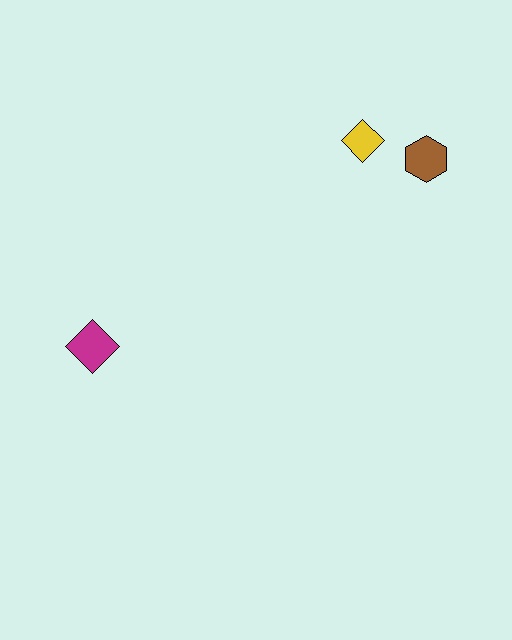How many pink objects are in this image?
There are no pink objects.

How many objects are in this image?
There are 3 objects.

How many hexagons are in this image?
There is 1 hexagon.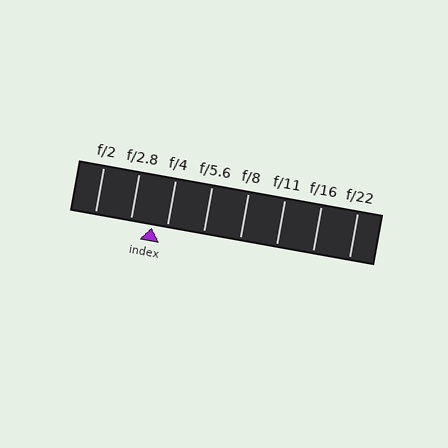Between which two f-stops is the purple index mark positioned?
The index mark is between f/2.8 and f/4.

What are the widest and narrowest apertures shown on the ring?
The widest aperture shown is f/2 and the narrowest is f/22.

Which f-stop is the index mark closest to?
The index mark is closest to f/4.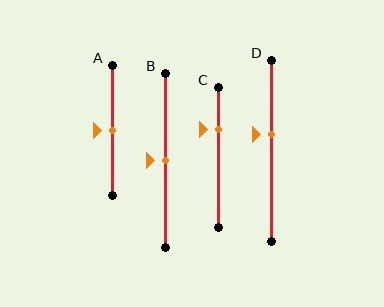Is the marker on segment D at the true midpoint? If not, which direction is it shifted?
No, the marker on segment D is shifted upward by about 9% of the segment length.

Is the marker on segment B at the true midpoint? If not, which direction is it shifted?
Yes, the marker on segment B is at the true midpoint.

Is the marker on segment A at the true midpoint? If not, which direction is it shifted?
Yes, the marker on segment A is at the true midpoint.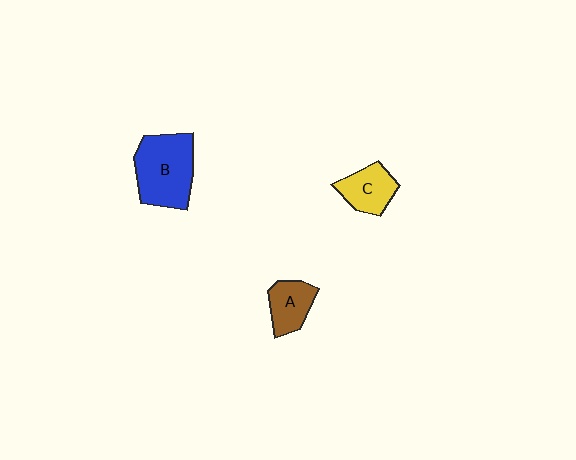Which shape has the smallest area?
Shape A (brown).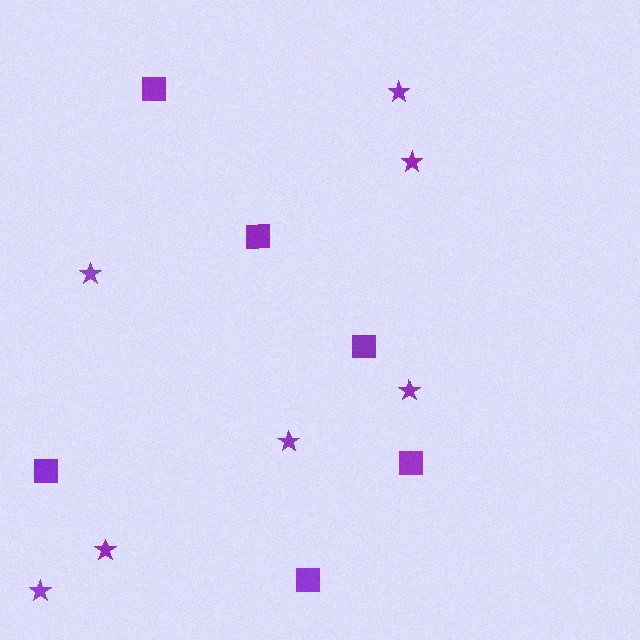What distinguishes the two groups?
There are 2 groups: one group of squares (6) and one group of stars (7).